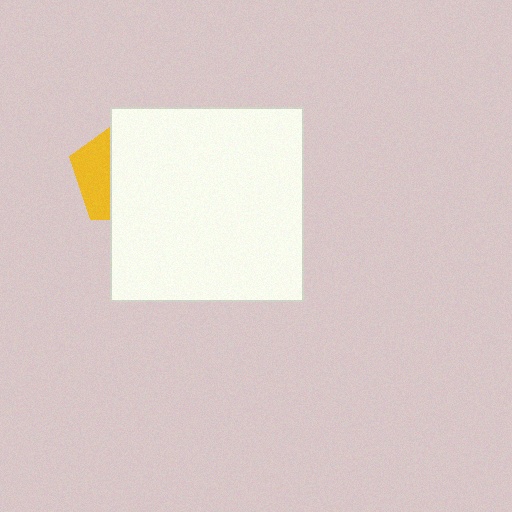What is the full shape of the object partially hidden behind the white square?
The partially hidden object is a yellow pentagon.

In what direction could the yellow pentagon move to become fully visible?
The yellow pentagon could move left. That would shift it out from behind the white square entirely.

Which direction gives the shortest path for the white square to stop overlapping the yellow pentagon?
Moving right gives the shortest separation.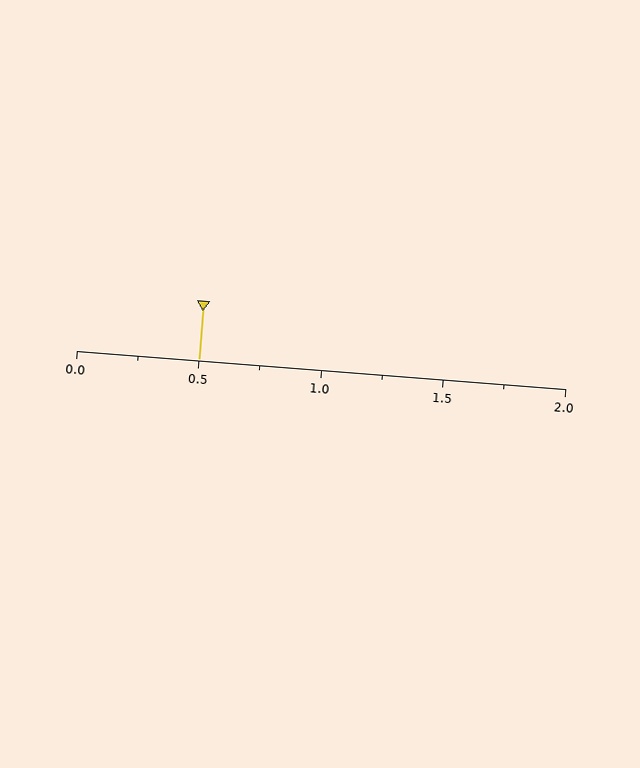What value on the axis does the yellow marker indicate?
The marker indicates approximately 0.5.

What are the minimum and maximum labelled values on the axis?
The axis runs from 0.0 to 2.0.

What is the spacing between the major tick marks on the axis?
The major ticks are spaced 0.5 apart.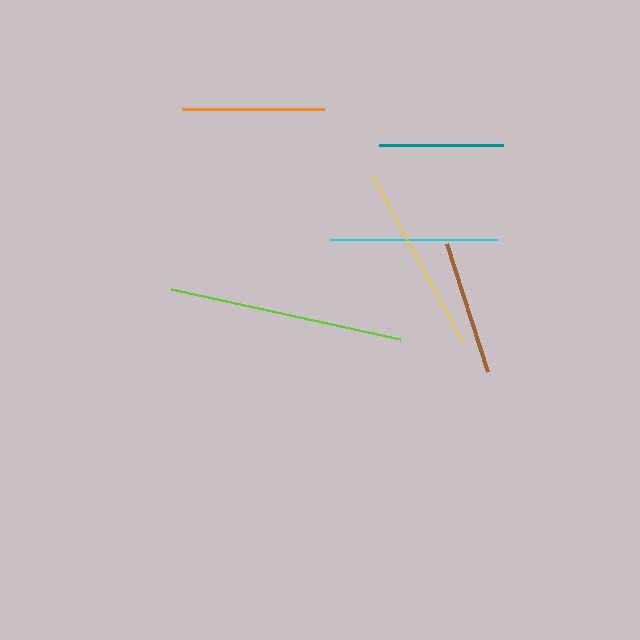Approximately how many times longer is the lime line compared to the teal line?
The lime line is approximately 1.9 times the length of the teal line.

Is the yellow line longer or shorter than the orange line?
The yellow line is longer than the orange line.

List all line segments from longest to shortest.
From longest to shortest: lime, yellow, cyan, orange, brown, teal.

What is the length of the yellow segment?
The yellow segment is approximately 189 pixels long.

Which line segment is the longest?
The lime line is the longest at approximately 234 pixels.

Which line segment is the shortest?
The teal line is the shortest at approximately 124 pixels.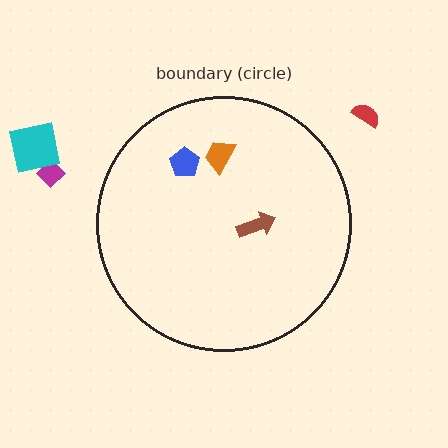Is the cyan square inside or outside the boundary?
Outside.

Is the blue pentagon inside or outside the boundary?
Inside.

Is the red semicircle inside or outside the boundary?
Outside.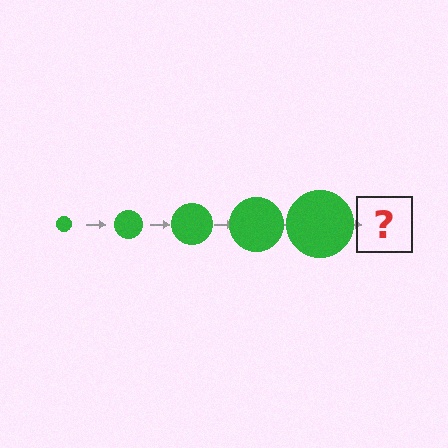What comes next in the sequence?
The next element should be a green circle, larger than the previous one.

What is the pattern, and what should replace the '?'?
The pattern is that the circle gets progressively larger each step. The '?' should be a green circle, larger than the previous one.